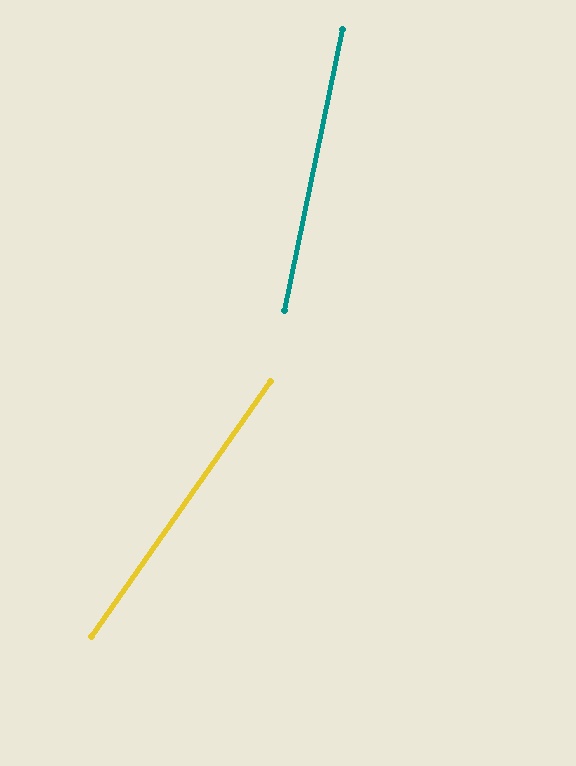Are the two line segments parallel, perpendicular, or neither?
Neither parallel nor perpendicular — they differ by about 23°.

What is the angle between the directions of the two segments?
Approximately 23 degrees.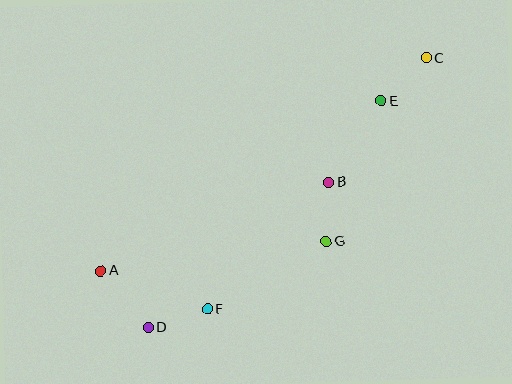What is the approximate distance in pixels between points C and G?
The distance between C and G is approximately 209 pixels.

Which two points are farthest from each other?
Points A and C are farthest from each other.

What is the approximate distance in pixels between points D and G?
The distance between D and G is approximately 198 pixels.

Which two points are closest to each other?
Points B and G are closest to each other.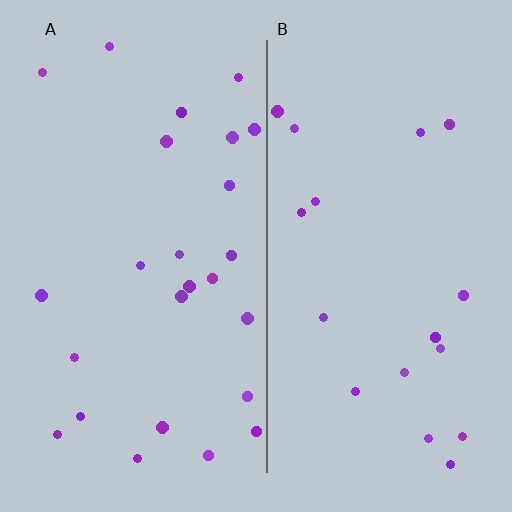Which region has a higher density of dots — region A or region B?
A (the left).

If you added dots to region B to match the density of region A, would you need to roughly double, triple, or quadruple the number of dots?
Approximately double.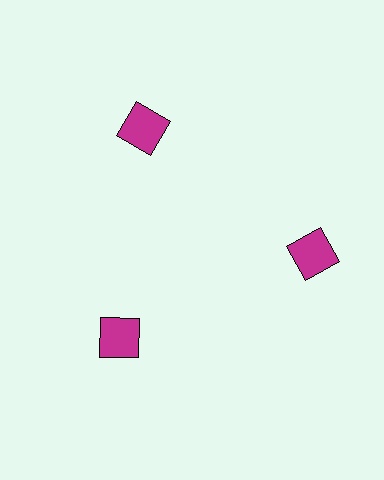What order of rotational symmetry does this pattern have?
This pattern has 3-fold rotational symmetry.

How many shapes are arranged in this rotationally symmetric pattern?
There are 3 shapes, arranged in 3 groups of 1.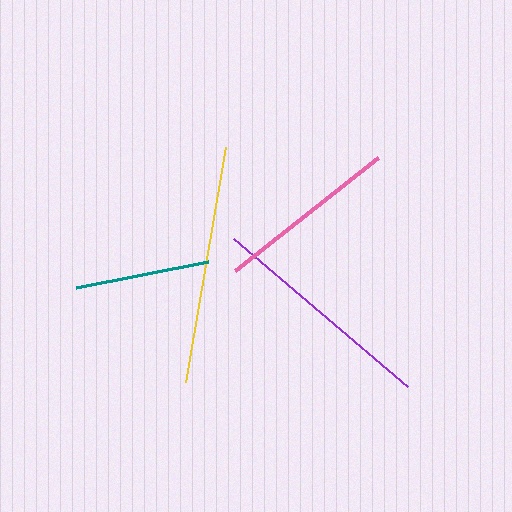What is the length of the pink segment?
The pink segment is approximately 183 pixels long.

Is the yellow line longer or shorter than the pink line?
The yellow line is longer than the pink line.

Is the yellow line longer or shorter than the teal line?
The yellow line is longer than the teal line.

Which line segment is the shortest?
The teal line is the shortest at approximately 134 pixels.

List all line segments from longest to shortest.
From longest to shortest: yellow, purple, pink, teal.